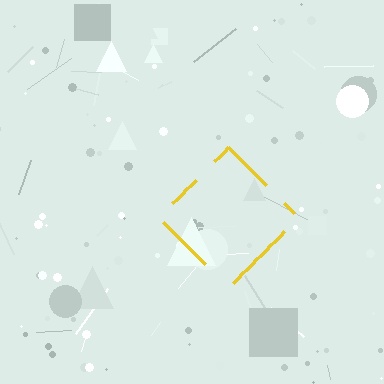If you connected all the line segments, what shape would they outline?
They would outline a diamond.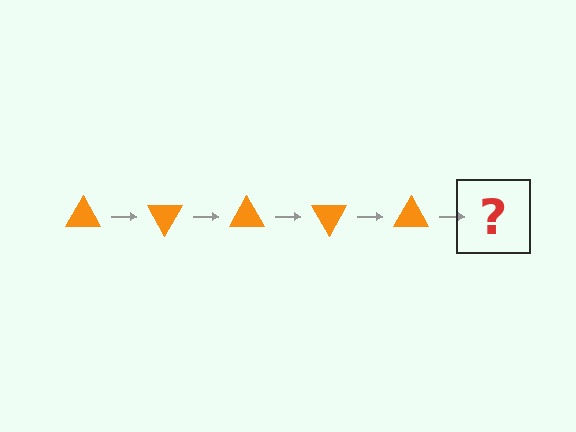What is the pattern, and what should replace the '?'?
The pattern is that the triangle rotates 60 degrees each step. The '?' should be an orange triangle rotated 300 degrees.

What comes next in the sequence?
The next element should be an orange triangle rotated 300 degrees.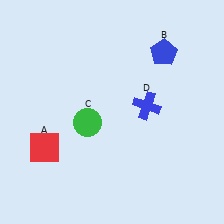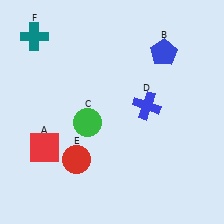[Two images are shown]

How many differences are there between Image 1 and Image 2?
There are 2 differences between the two images.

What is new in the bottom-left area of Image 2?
A red circle (E) was added in the bottom-left area of Image 2.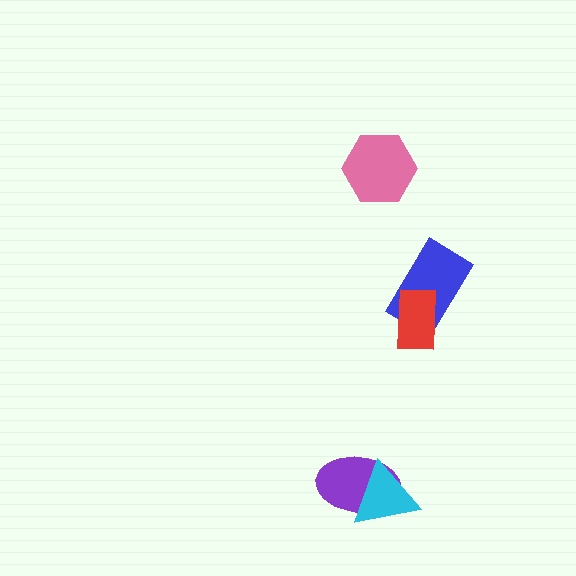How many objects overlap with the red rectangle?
1 object overlaps with the red rectangle.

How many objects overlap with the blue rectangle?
1 object overlaps with the blue rectangle.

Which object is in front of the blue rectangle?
The red rectangle is in front of the blue rectangle.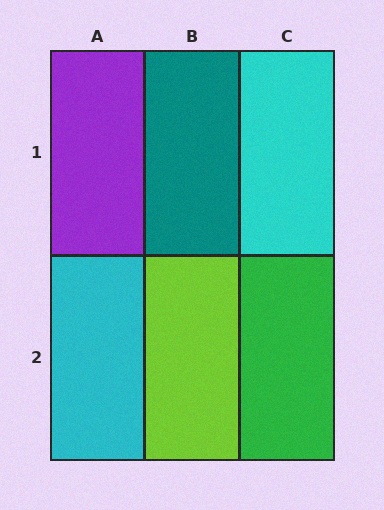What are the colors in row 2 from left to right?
Cyan, lime, green.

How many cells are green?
1 cell is green.